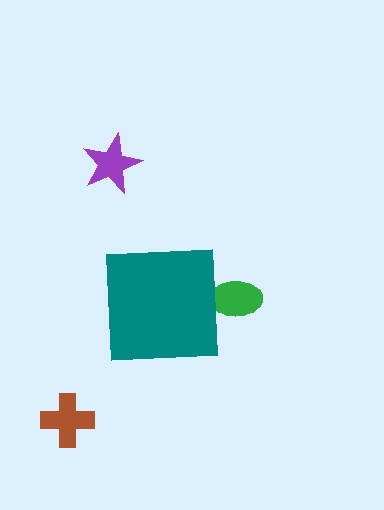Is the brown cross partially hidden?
No, the brown cross is fully visible.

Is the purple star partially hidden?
No, the purple star is fully visible.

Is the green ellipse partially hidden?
Yes, the green ellipse is partially hidden behind the teal square.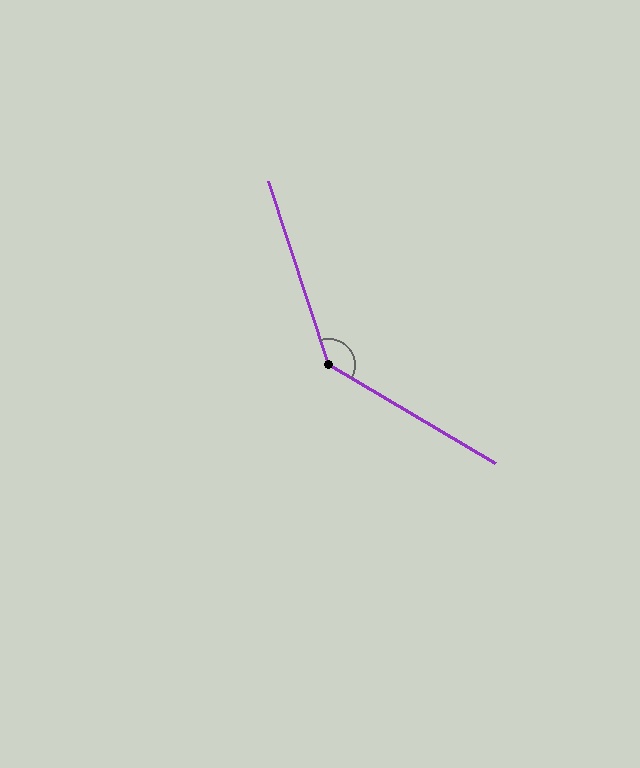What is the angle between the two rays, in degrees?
Approximately 139 degrees.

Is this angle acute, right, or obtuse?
It is obtuse.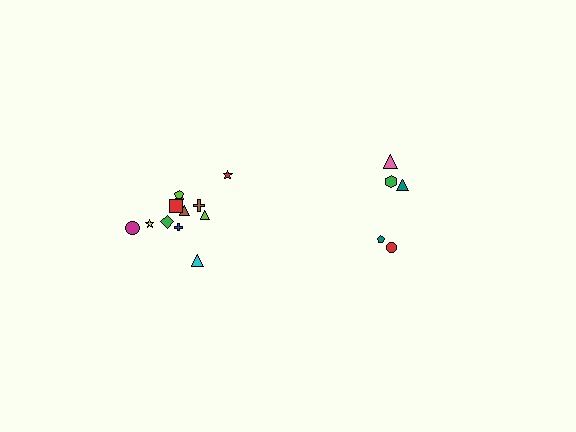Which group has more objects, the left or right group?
The left group.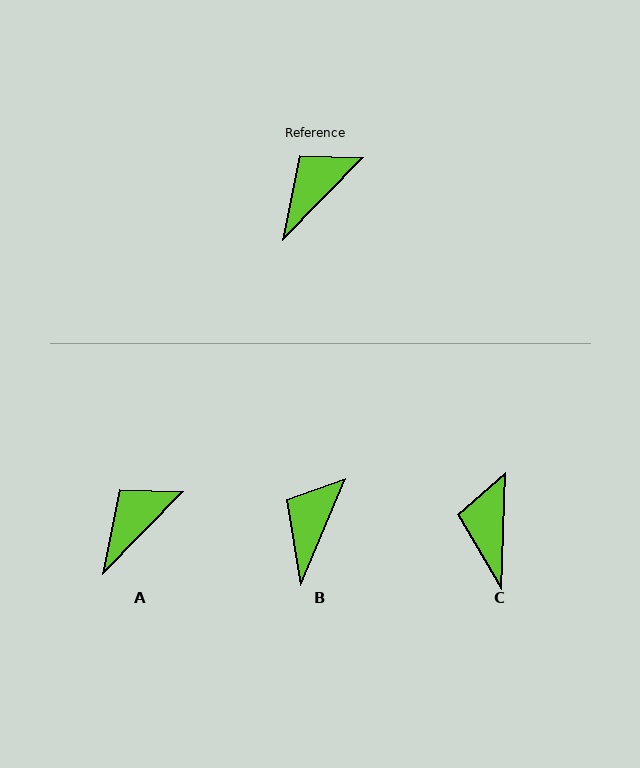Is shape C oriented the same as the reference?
No, it is off by about 42 degrees.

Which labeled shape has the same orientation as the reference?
A.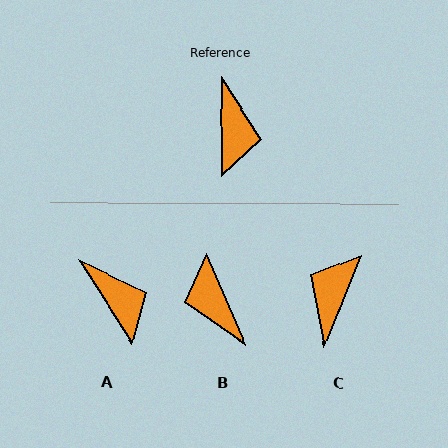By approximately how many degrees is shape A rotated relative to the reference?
Approximately 31 degrees counter-clockwise.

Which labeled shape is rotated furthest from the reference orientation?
B, about 158 degrees away.